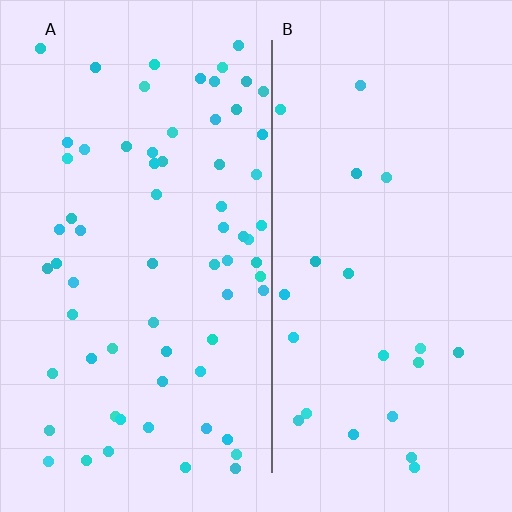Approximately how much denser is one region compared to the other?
Approximately 3.0× — region A over region B.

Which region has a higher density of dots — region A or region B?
A (the left).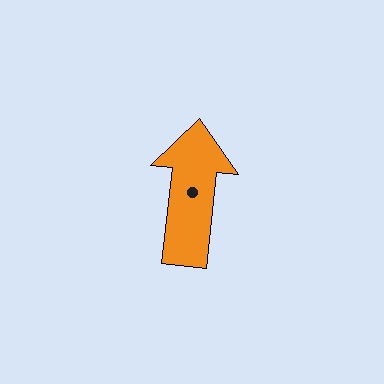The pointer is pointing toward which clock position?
Roughly 12 o'clock.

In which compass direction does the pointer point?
North.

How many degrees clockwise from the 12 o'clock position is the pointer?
Approximately 6 degrees.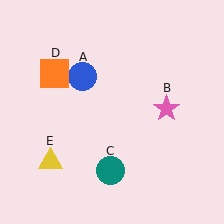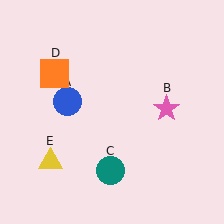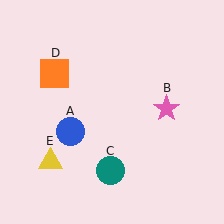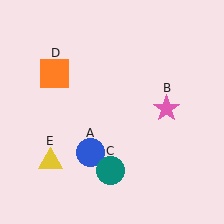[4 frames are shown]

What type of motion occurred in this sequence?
The blue circle (object A) rotated counterclockwise around the center of the scene.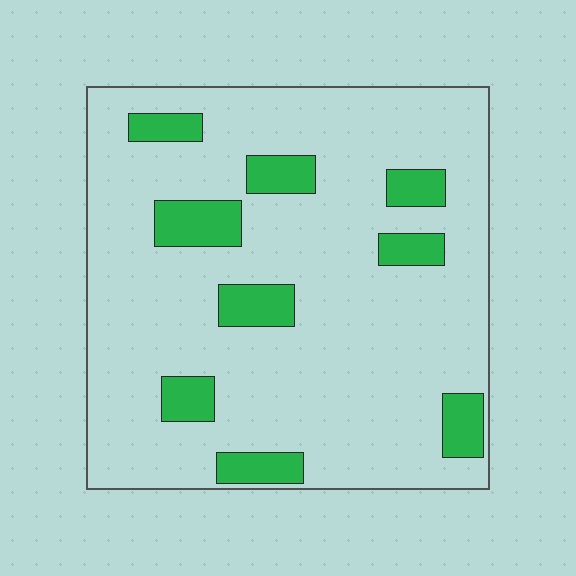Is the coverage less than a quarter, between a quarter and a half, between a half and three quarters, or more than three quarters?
Less than a quarter.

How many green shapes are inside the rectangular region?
9.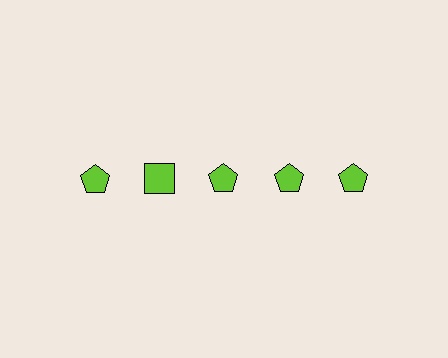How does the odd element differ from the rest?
It has a different shape: square instead of pentagon.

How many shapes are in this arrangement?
There are 5 shapes arranged in a grid pattern.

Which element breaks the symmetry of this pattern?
The lime square in the top row, second from left column breaks the symmetry. All other shapes are lime pentagons.